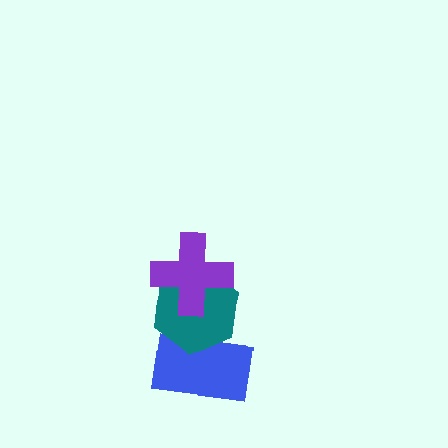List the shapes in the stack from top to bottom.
From top to bottom: the purple cross, the teal hexagon, the blue rectangle.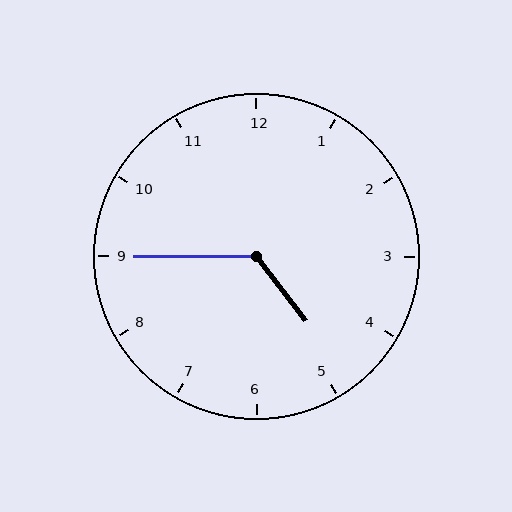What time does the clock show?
4:45.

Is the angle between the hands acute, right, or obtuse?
It is obtuse.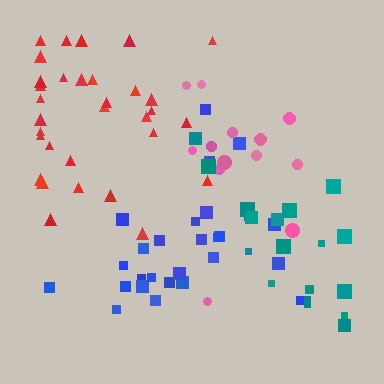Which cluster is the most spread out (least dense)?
Teal.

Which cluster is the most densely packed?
Red.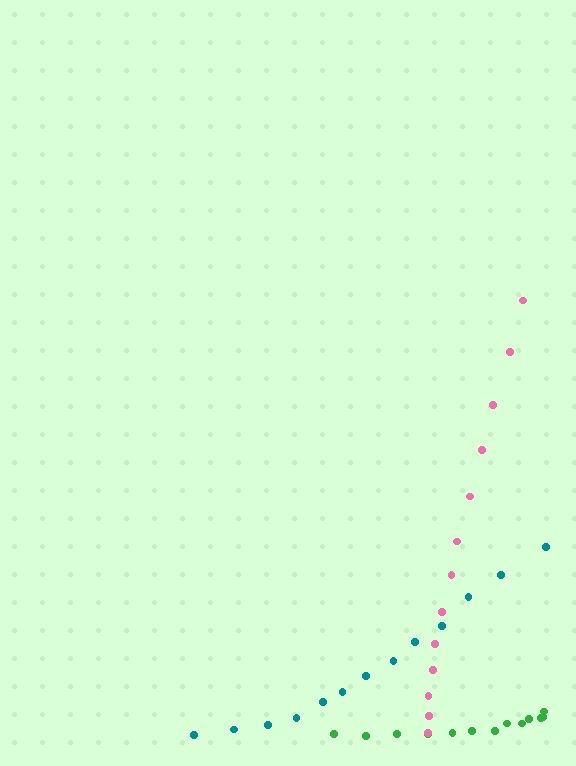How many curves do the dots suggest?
There are 3 distinct paths.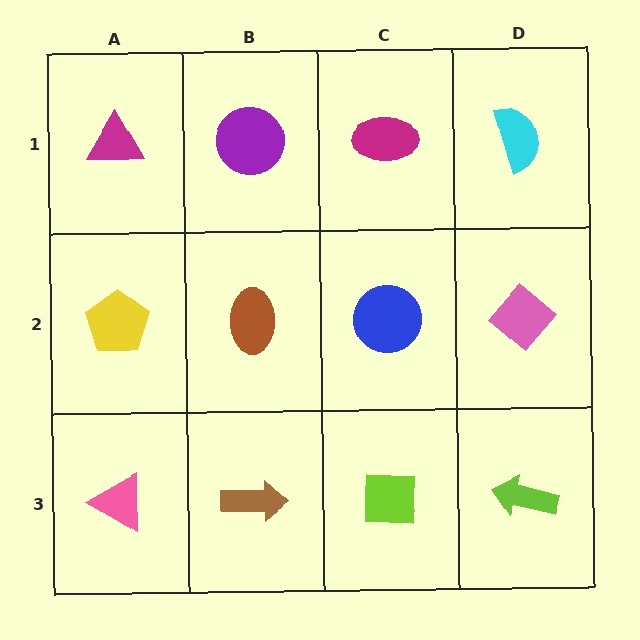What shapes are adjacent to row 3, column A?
A yellow pentagon (row 2, column A), a brown arrow (row 3, column B).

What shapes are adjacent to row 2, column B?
A purple circle (row 1, column B), a brown arrow (row 3, column B), a yellow pentagon (row 2, column A), a blue circle (row 2, column C).